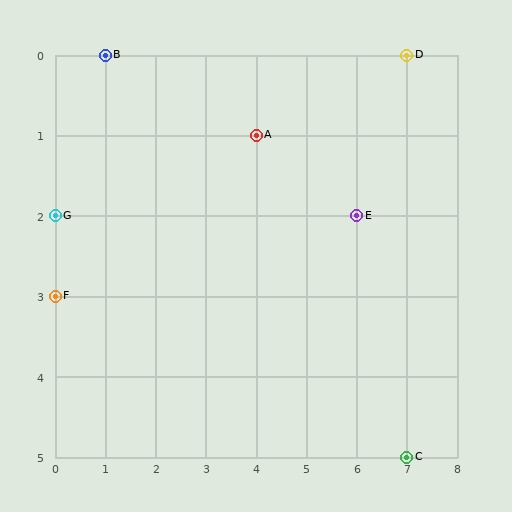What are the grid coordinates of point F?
Point F is at grid coordinates (0, 3).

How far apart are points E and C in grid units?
Points E and C are 1 column and 3 rows apart (about 3.2 grid units diagonally).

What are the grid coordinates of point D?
Point D is at grid coordinates (7, 0).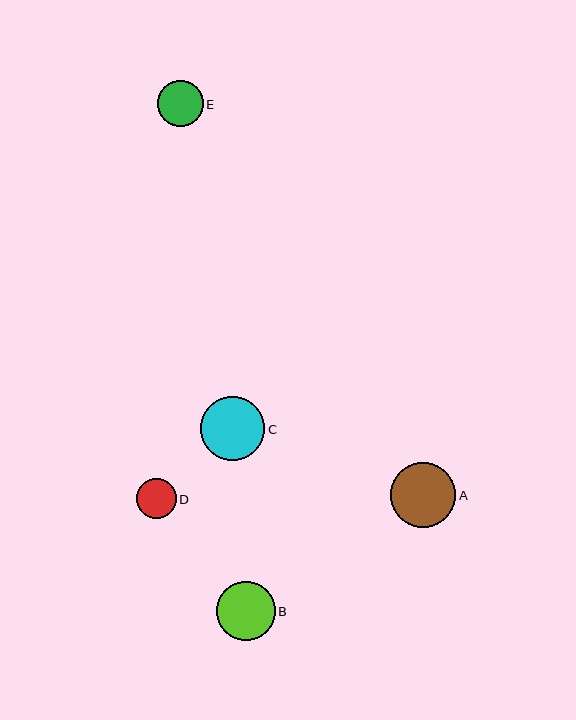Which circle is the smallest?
Circle D is the smallest with a size of approximately 40 pixels.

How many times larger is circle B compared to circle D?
Circle B is approximately 1.5 times the size of circle D.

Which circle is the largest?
Circle A is the largest with a size of approximately 65 pixels.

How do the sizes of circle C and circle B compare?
Circle C and circle B are approximately the same size.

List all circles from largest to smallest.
From largest to smallest: A, C, B, E, D.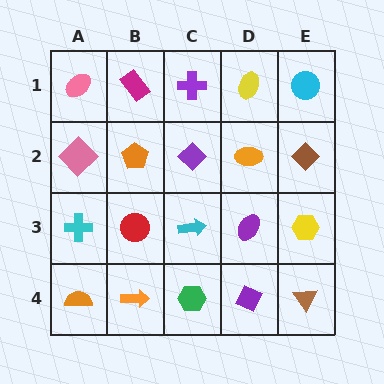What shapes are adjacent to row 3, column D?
An orange ellipse (row 2, column D), a purple diamond (row 4, column D), a cyan arrow (row 3, column C), a yellow hexagon (row 3, column E).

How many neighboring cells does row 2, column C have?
4.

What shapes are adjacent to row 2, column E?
A cyan circle (row 1, column E), a yellow hexagon (row 3, column E), an orange ellipse (row 2, column D).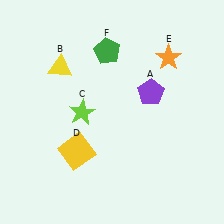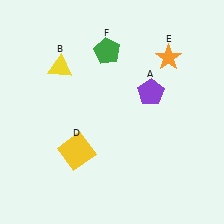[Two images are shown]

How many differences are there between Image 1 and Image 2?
There is 1 difference between the two images.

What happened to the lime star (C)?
The lime star (C) was removed in Image 2. It was in the bottom-left area of Image 1.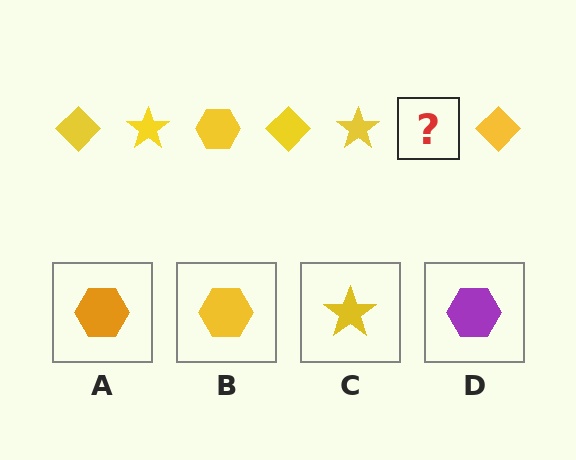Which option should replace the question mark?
Option B.